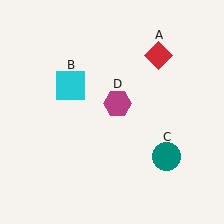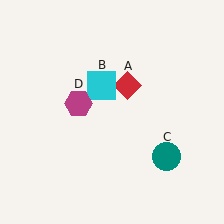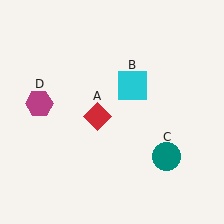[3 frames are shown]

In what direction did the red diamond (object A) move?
The red diamond (object A) moved down and to the left.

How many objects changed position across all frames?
3 objects changed position: red diamond (object A), cyan square (object B), magenta hexagon (object D).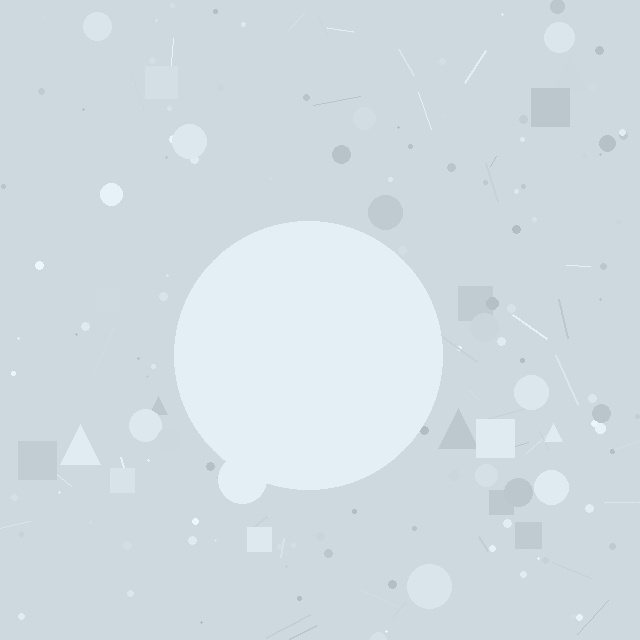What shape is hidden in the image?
A circle is hidden in the image.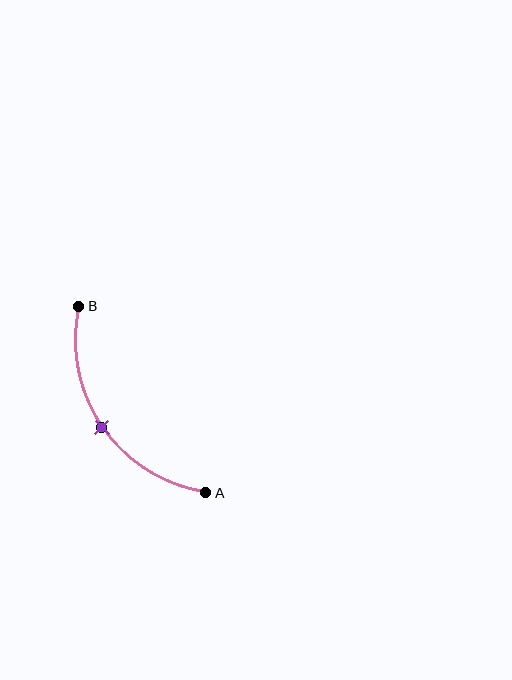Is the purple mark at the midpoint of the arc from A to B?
Yes. The purple mark lies on the arc at equal arc-length from both A and B — it is the arc midpoint.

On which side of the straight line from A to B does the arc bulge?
The arc bulges below and to the left of the straight line connecting A and B.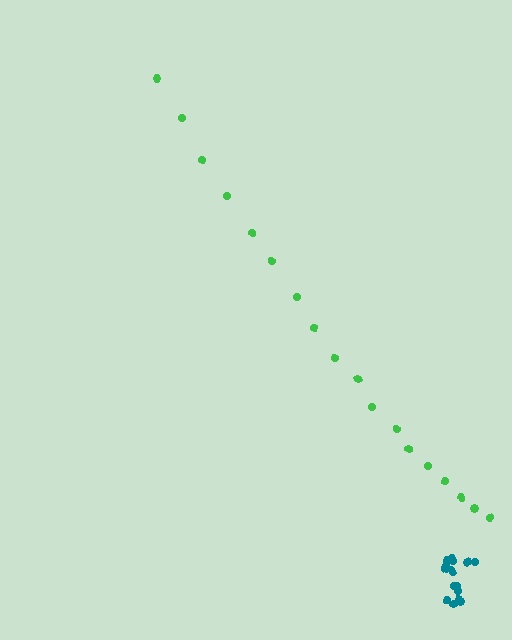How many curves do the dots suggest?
There are 2 distinct paths.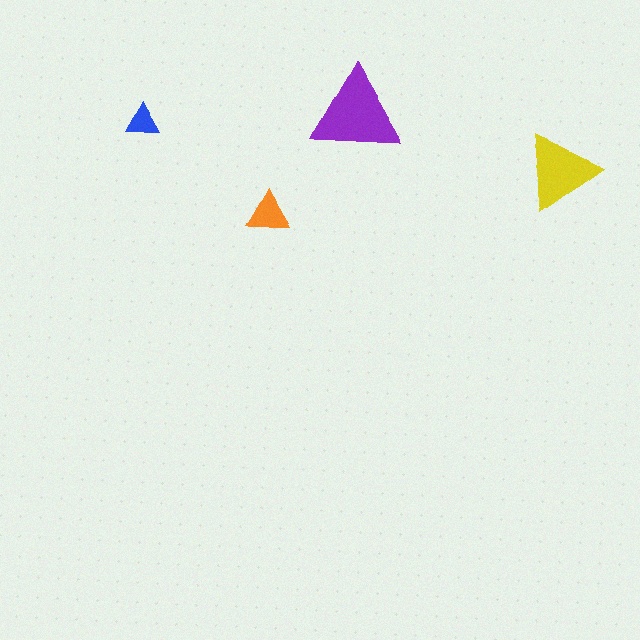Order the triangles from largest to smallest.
the purple one, the yellow one, the orange one, the blue one.